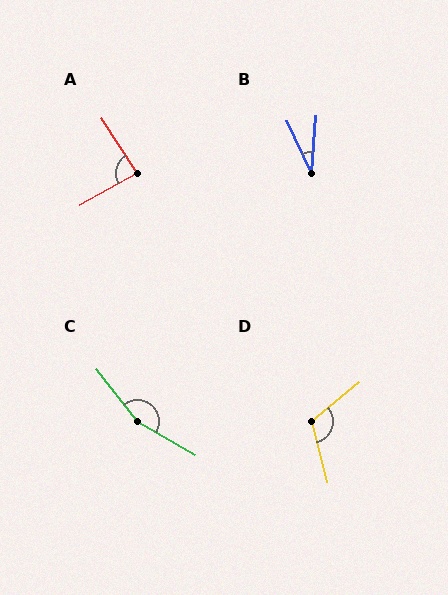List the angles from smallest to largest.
B (29°), A (86°), D (115°), C (158°).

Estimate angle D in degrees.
Approximately 115 degrees.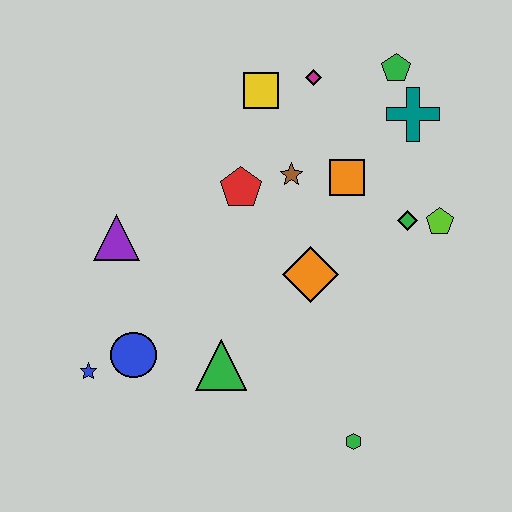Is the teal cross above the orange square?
Yes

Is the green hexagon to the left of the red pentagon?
No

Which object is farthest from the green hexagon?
The green pentagon is farthest from the green hexagon.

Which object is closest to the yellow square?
The magenta diamond is closest to the yellow square.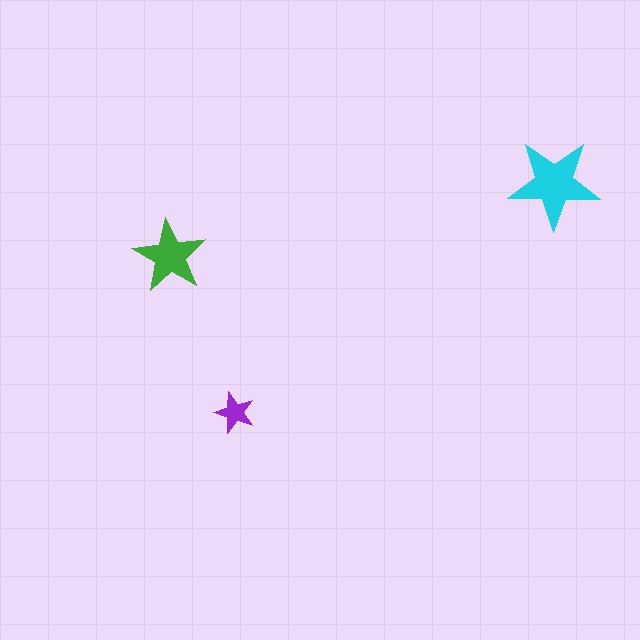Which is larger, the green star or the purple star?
The green one.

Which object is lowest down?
The purple star is bottommost.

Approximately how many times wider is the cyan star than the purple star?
About 2 times wider.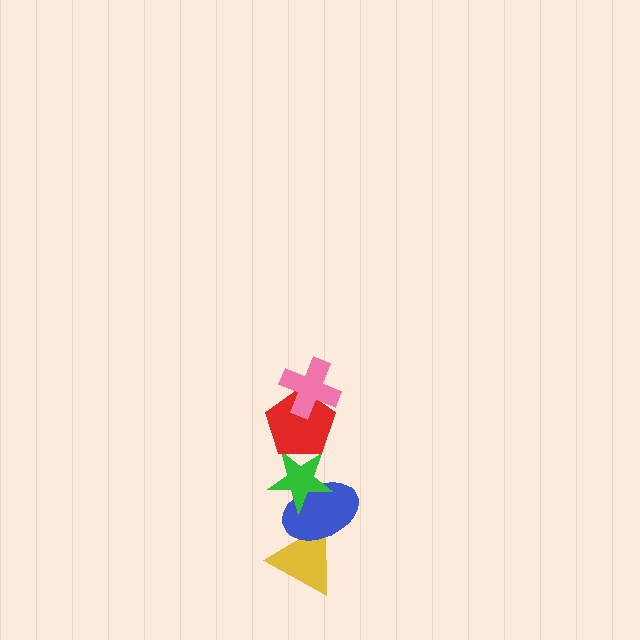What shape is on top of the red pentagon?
The pink cross is on top of the red pentagon.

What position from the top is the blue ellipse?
The blue ellipse is 4th from the top.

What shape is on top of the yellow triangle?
The blue ellipse is on top of the yellow triangle.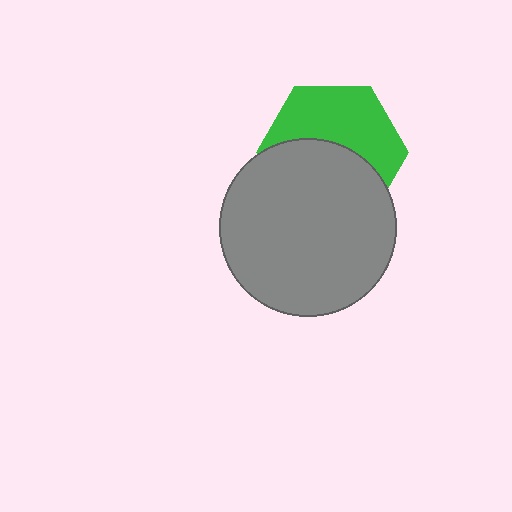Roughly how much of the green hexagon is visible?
About half of it is visible (roughly 49%).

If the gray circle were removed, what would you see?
You would see the complete green hexagon.